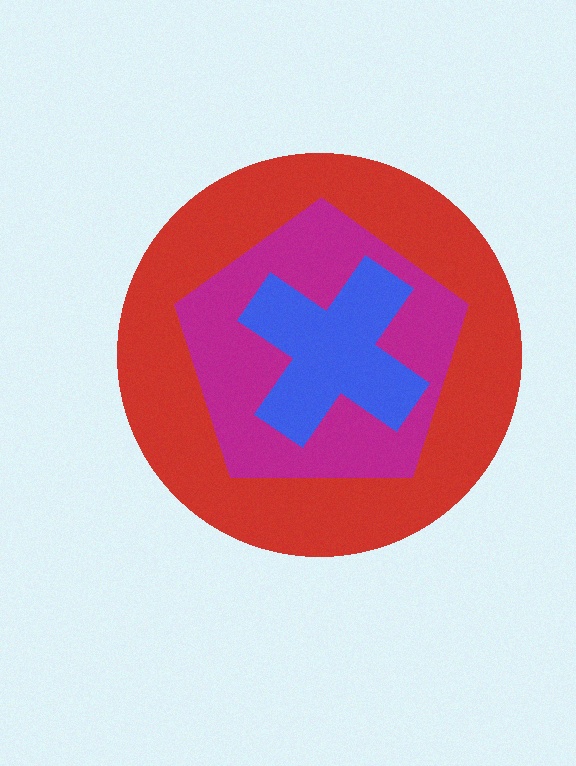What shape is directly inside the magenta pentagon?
The blue cross.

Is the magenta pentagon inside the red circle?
Yes.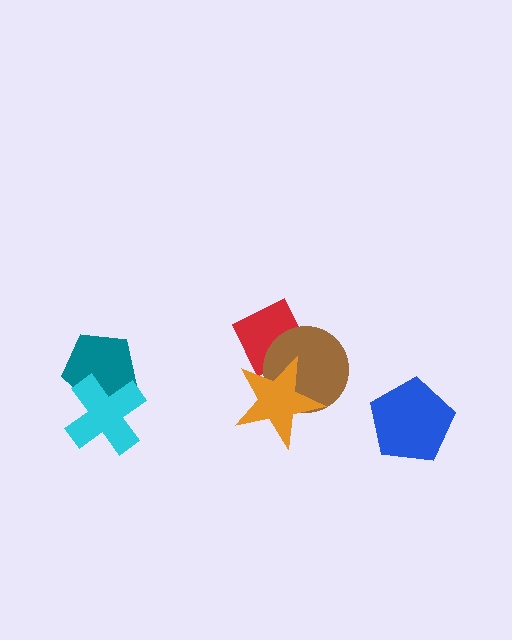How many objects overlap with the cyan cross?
1 object overlaps with the cyan cross.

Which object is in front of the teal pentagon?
The cyan cross is in front of the teal pentagon.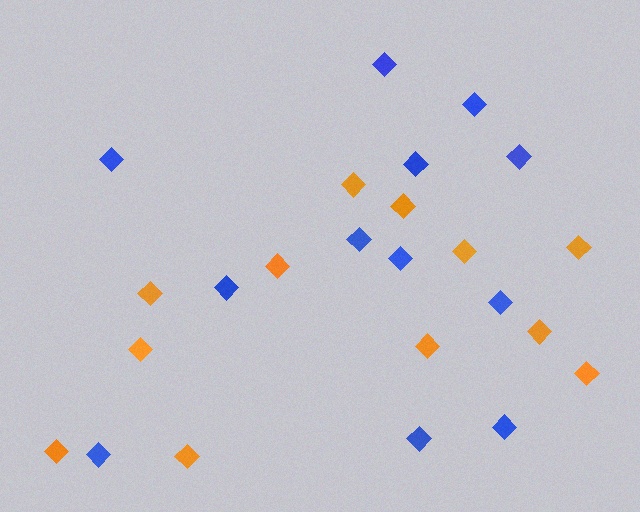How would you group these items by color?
There are 2 groups: one group of blue diamonds (12) and one group of orange diamonds (12).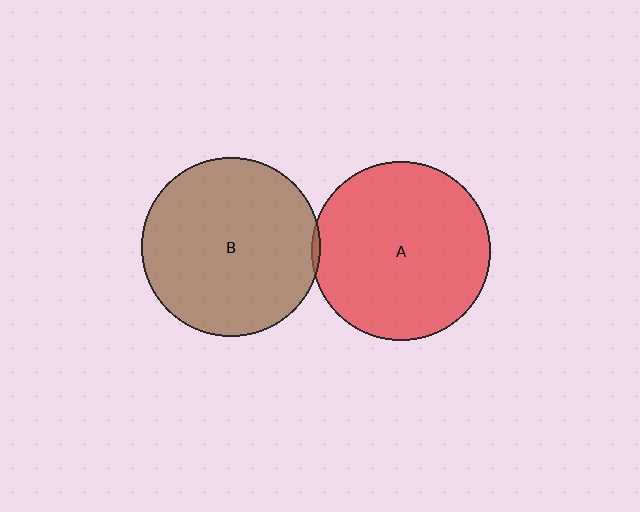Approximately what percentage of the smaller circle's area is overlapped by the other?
Approximately 5%.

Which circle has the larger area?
Circle A (red).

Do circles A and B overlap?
Yes.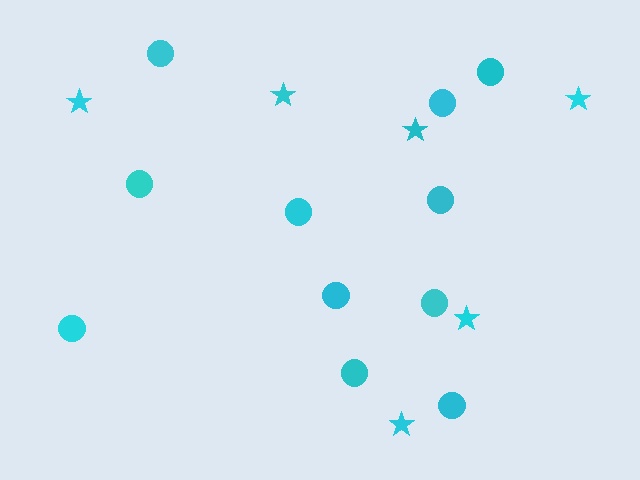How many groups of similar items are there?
There are 2 groups: one group of circles (11) and one group of stars (6).